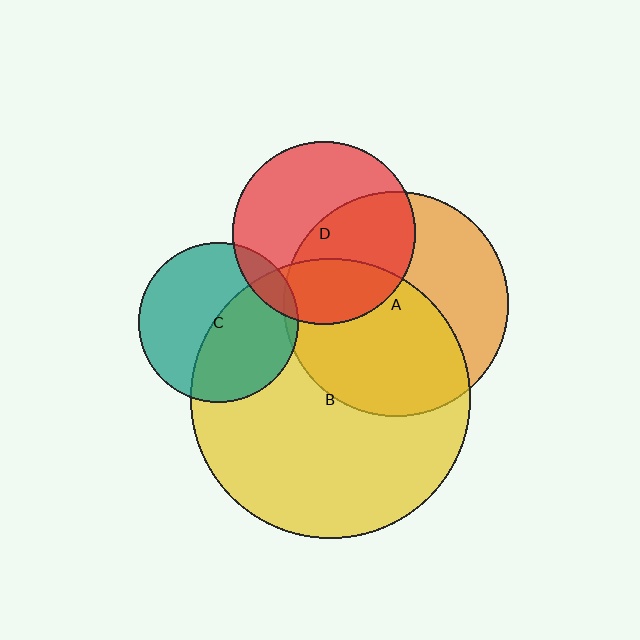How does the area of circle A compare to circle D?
Approximately 1.5 times.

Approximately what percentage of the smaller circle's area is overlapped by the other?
Approximately 50%.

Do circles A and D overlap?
Yes.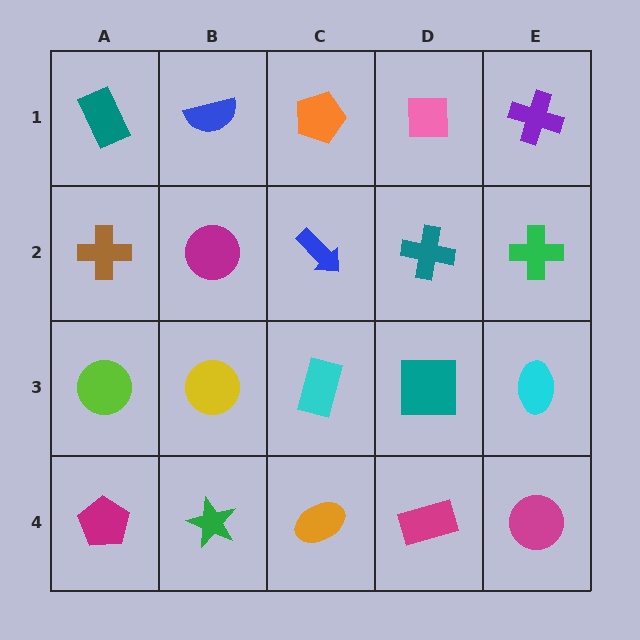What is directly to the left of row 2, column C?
A magenta circle.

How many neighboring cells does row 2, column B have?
4.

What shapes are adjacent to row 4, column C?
A cyan rectangle (row 3, column C), a green star (row 4, column B), a magenta rectangle (row 4, column D).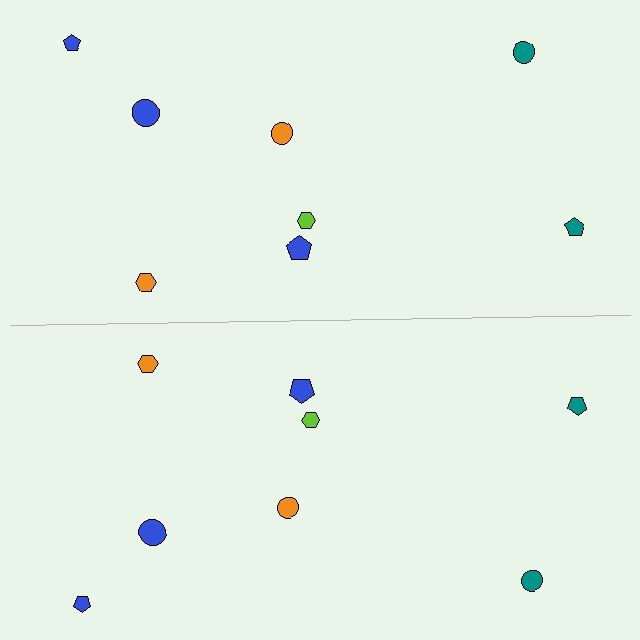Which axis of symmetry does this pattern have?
The pattern has a horizontal axis of symmetry running through the center of the image.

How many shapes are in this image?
There are 16 shapes in this image.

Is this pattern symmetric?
Yes, this pattern has bilateral (reflection) symmetry.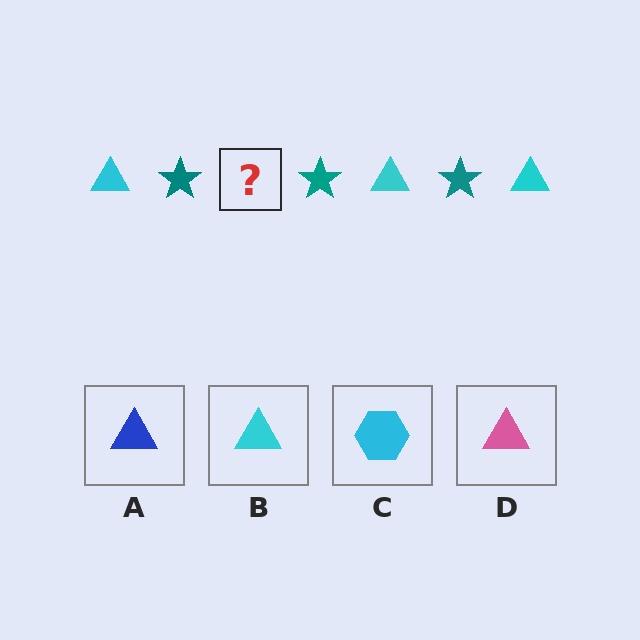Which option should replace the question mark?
Option B.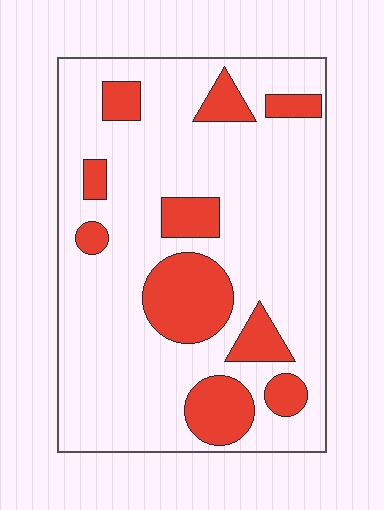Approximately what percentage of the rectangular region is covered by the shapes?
Approximately 20%.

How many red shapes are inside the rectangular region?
10.